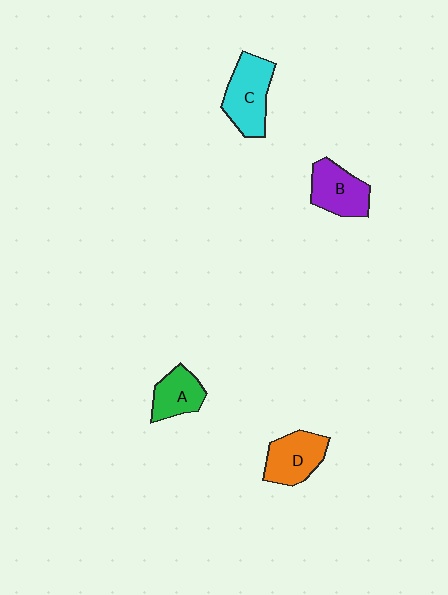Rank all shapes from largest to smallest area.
From largest to smallest: C (cyan), D (orange), B (purple), A (green).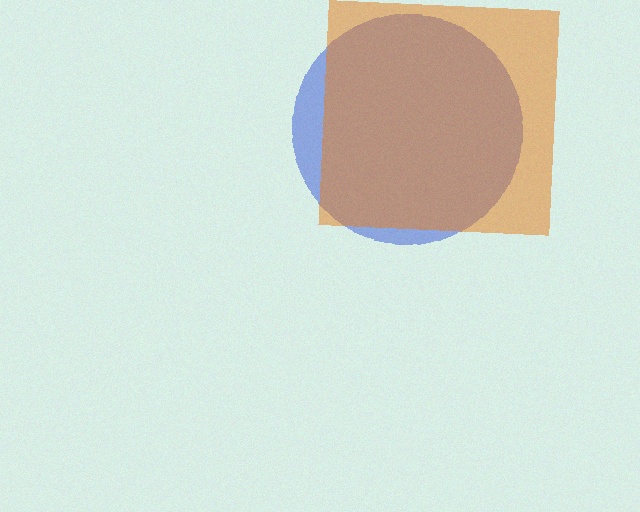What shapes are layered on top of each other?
The layered shapes are: a blue circle, an orange square.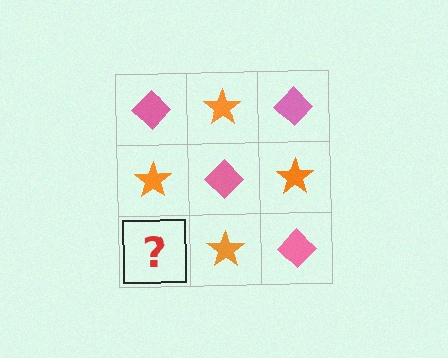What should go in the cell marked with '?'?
The missing cell should contain a pink diamond.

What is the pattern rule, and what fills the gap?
The rule is that it alternates pink diamond and orange star in a checkerboard pattern. The gap should be filled with a pink diamond.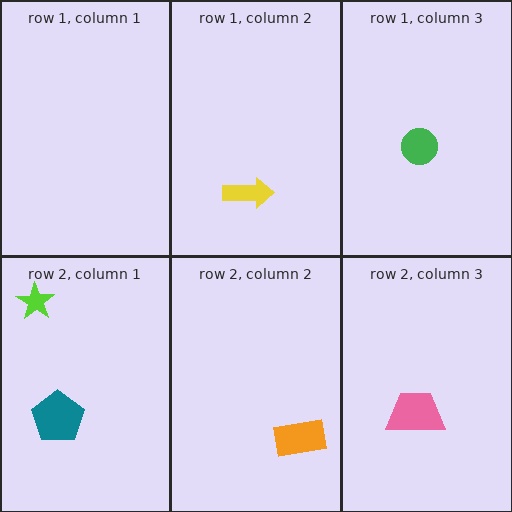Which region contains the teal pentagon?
The row 2, column 1 region.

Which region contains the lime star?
The row 2, column 1 region.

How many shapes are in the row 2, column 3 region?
1.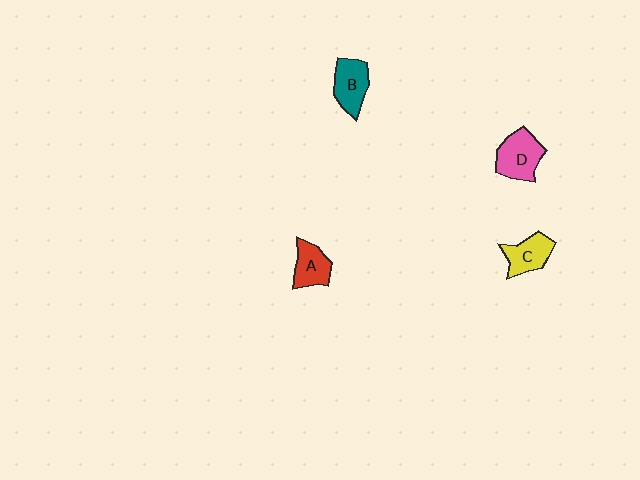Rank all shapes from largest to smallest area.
From largest to smallest: D (pink), B (teal), C (yellow), A (red).